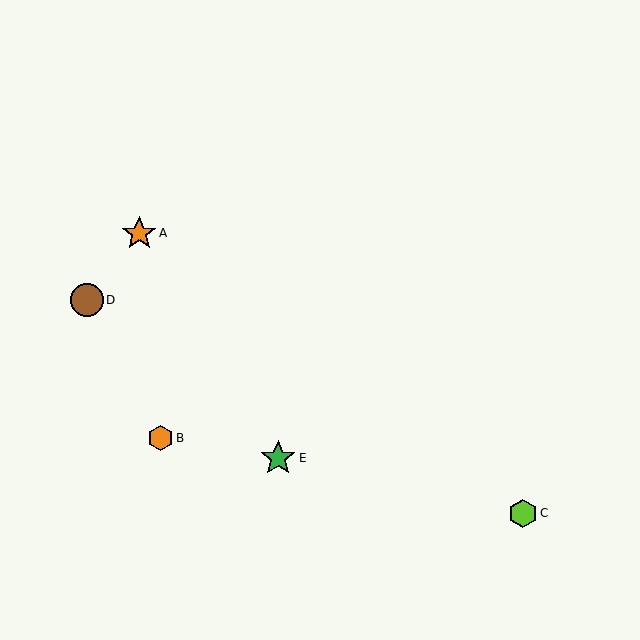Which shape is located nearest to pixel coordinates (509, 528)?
The lime hexagon (labeled C) at (523, 513) is nearest to that location.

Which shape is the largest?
The green star (labeled E) is the largest.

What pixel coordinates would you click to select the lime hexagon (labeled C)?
Click at (523, 513) to select the lime hexagon C.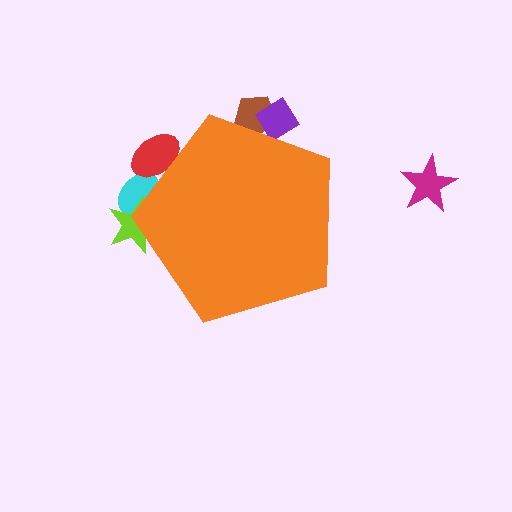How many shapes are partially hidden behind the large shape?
5 shapes are partially hidden.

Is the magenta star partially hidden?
No, the magenta star is fully visible.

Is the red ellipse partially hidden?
Yes, the red ellipse is partially hidden behind the orange pentagon.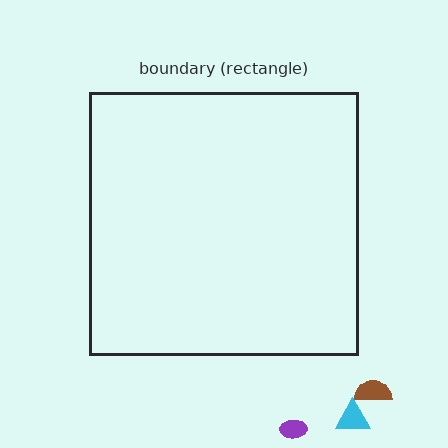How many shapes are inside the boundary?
0 inside, 3 outside.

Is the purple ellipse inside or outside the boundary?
Outside.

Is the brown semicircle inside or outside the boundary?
Outside.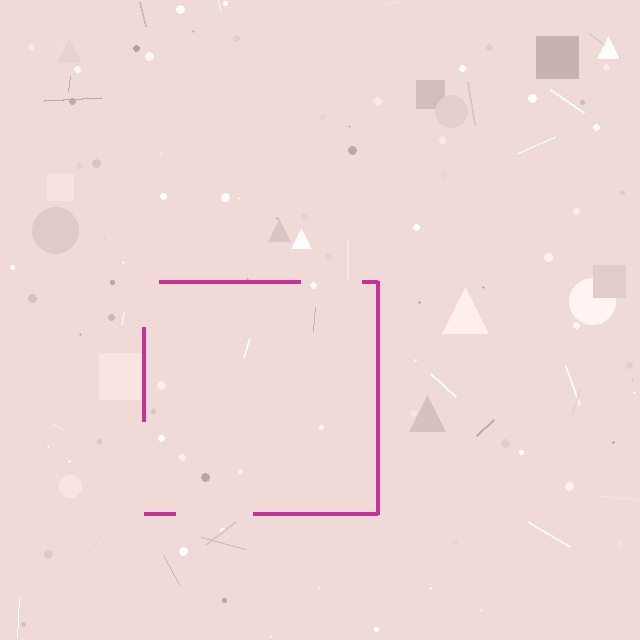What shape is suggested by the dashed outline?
The dashed outline suggests a square.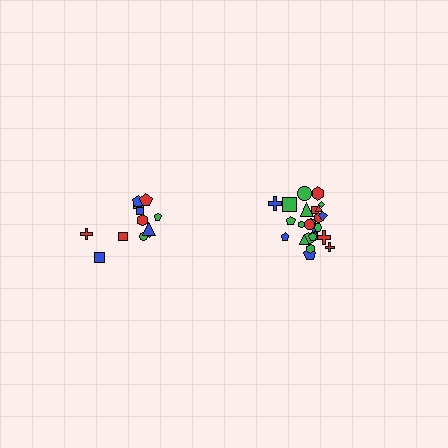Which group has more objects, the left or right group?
The right group.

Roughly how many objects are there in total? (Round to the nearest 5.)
Roughly 35 objects in total.